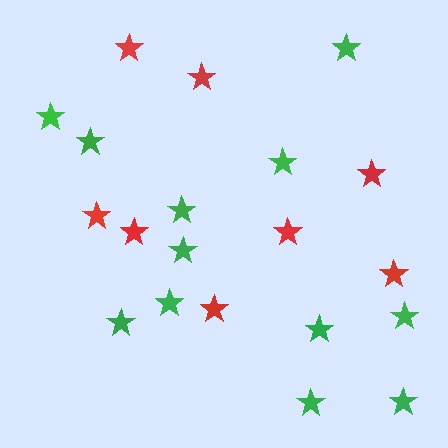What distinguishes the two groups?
There are 2 groups: one group of red stars (8) and one group of green stars (12).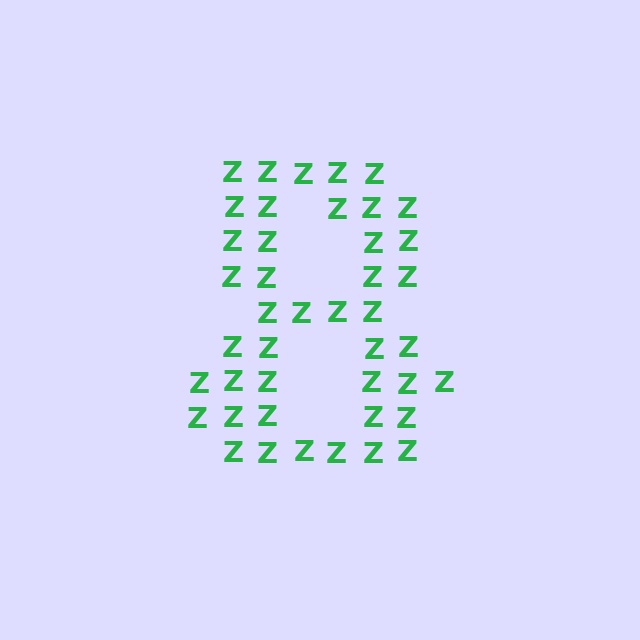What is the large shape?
The large shape is the digit 8.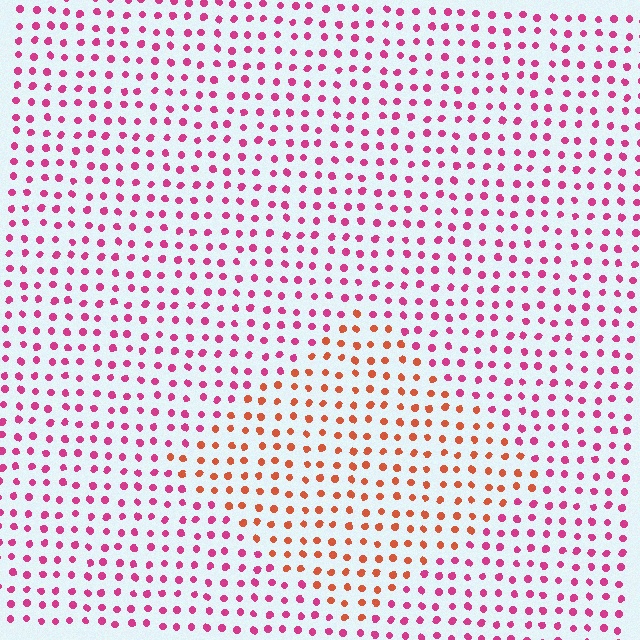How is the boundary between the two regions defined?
The boundary is defined purely by a slight shift in hue (about 44 degrees). Spacing, size, and orientation are identical on both sides.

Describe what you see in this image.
The image is filled with small magenta elements in a uniform arrangement. A diamond-shaped region is visible where the elements are tinted to a slightly different hue, forming a subtle color boundary.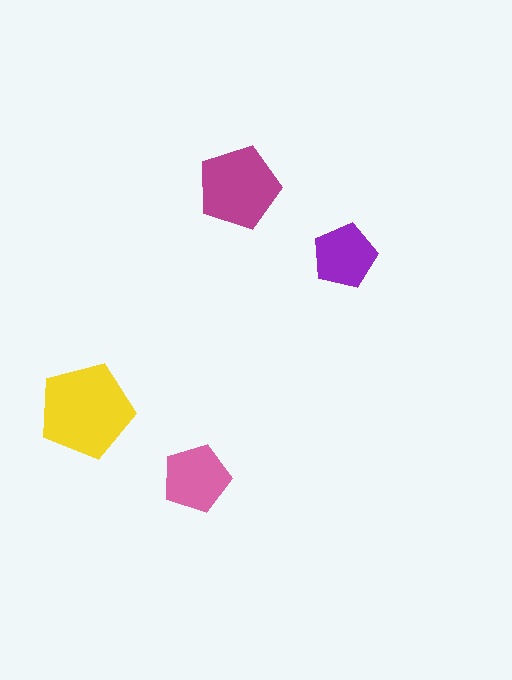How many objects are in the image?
There are 4 objects in the image.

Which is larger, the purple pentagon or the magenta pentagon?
The magenta one.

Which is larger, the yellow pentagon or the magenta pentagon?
The yellow one.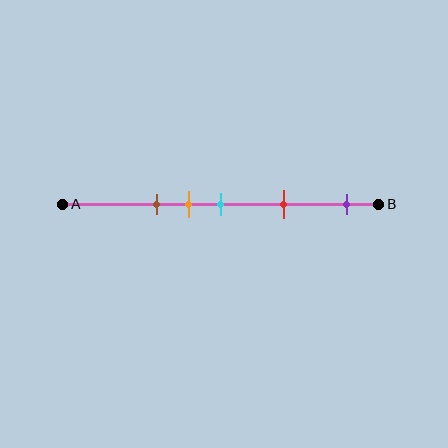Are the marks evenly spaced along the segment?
No, the marks are not evenly spaced.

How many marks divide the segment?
There are 5 marks dividing the segment.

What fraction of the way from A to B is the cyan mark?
The cyan mark is approximately 50% (0.5) of the way from A to B.